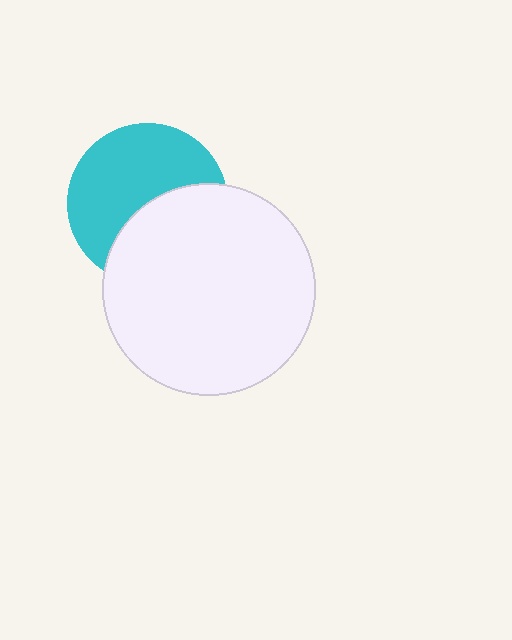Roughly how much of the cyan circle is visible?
About half of it is visible (roughly 57%).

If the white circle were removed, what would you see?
You would see the complete cyan circle.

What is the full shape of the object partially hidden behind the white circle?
The partially hidden object is a cyan circle.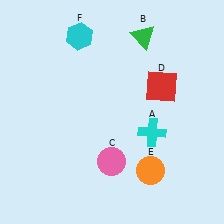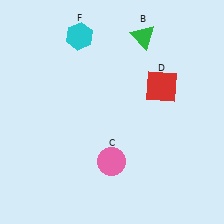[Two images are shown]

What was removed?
The cyan cross (A), the orange circle (E) were removed in Image 2.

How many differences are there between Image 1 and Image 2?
There are 2 differences between the two images.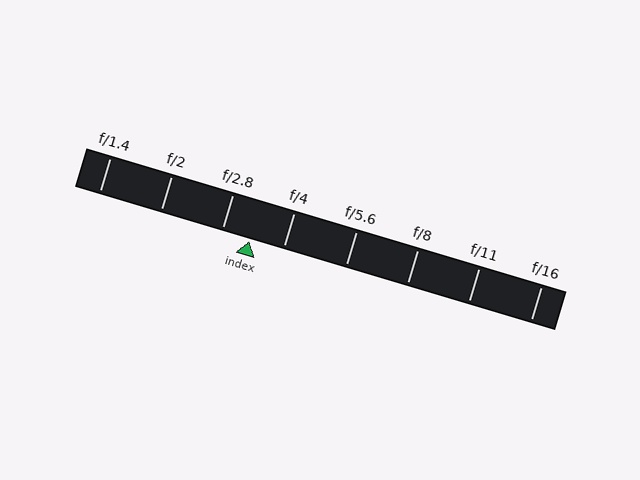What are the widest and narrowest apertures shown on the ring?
The widest aperture shown is f/1.4 and the narrowest is f/16.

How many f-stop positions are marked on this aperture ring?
There are 8 f-stop positions marked.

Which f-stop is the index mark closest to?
The index mark is closest to f/2.8.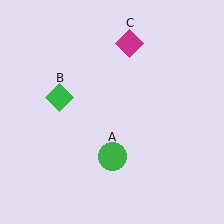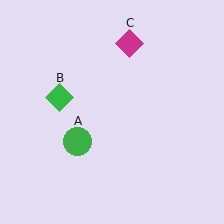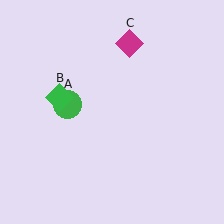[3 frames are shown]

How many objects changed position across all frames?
1 object changed position: green circle (object A).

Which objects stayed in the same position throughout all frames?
Green diamond (object B) and magenta diamond (object C) remained stationary.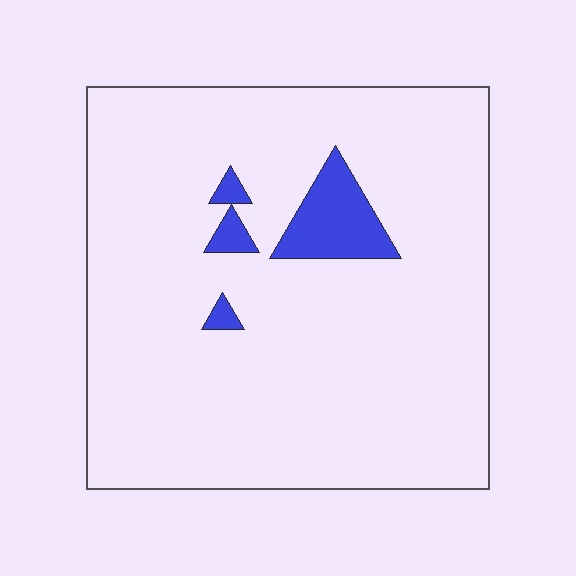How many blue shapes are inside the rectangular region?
4.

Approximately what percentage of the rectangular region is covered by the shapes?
Approximately 5%.